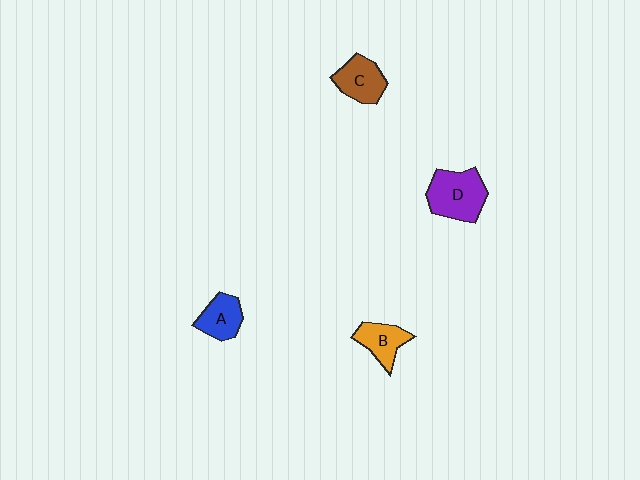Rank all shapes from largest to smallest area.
From largest to smallest: D (purple), C (brown), A (blue), B (orange).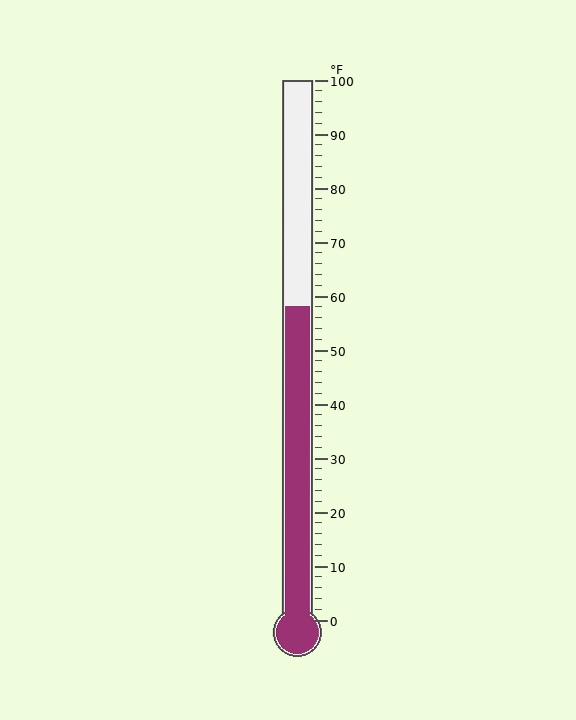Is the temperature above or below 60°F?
The temperature is below 60°F.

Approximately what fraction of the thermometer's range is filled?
The thermometer is filled to approximately 60% of its range.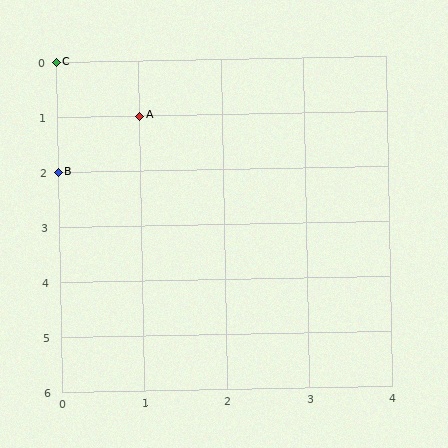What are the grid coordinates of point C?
Point C is at grid coordinates (0, 0).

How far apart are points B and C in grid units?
Points B and C are 2 rows apart.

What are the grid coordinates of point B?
Point B is at grid coordinates (0, 2).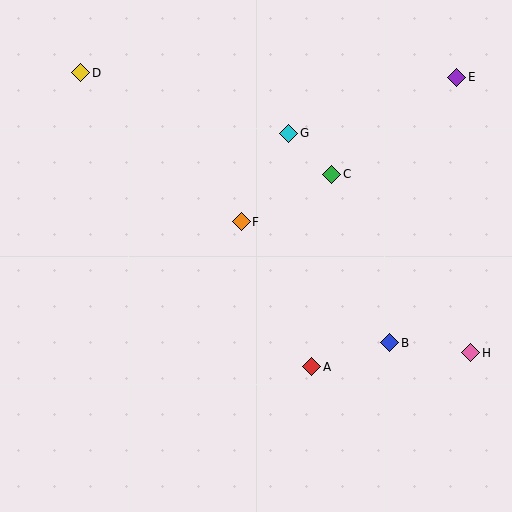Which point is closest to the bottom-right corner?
Point H is closest to the bottom-right corner.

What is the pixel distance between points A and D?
The distance between A and D is 374 pixels.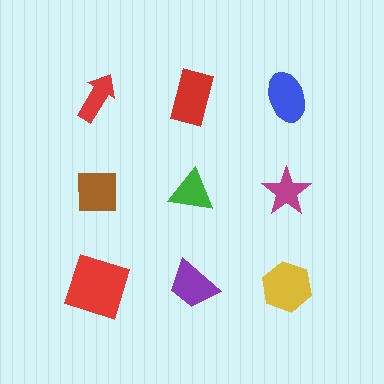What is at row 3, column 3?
A yellow hexagon.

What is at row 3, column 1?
A red square.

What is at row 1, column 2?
A red rectangle.